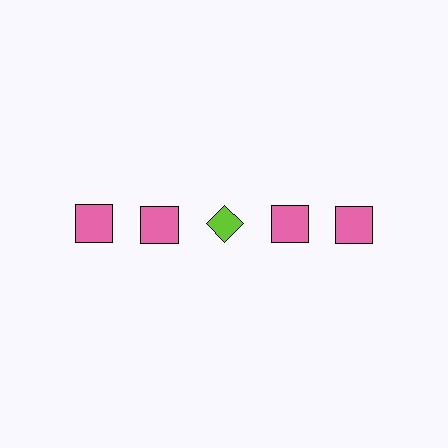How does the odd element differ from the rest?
It differs in both color (lime instead of pink) and shape (diamond instead of square).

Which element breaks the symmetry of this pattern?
The lime diamond in the top row, center column breaks the symmetry. All other shapes are pink squares.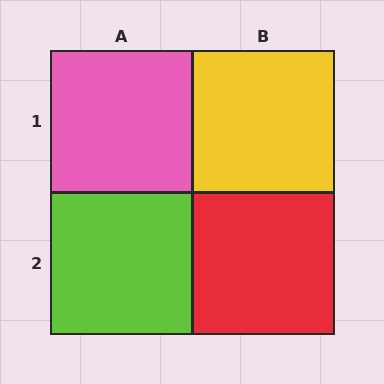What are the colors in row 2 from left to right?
Lime, red.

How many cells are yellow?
1 cell is yellow.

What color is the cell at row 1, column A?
Pink.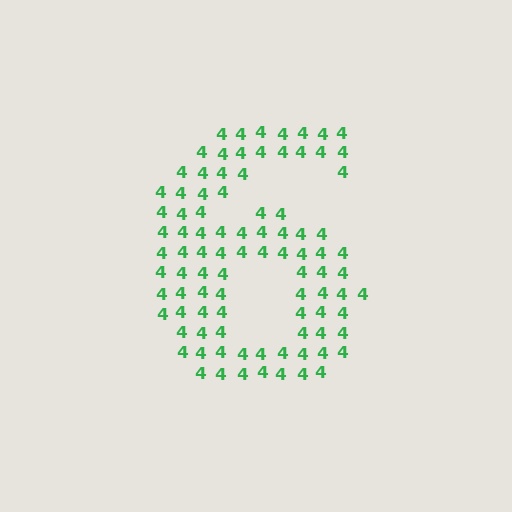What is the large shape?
The large shape is the digit 6.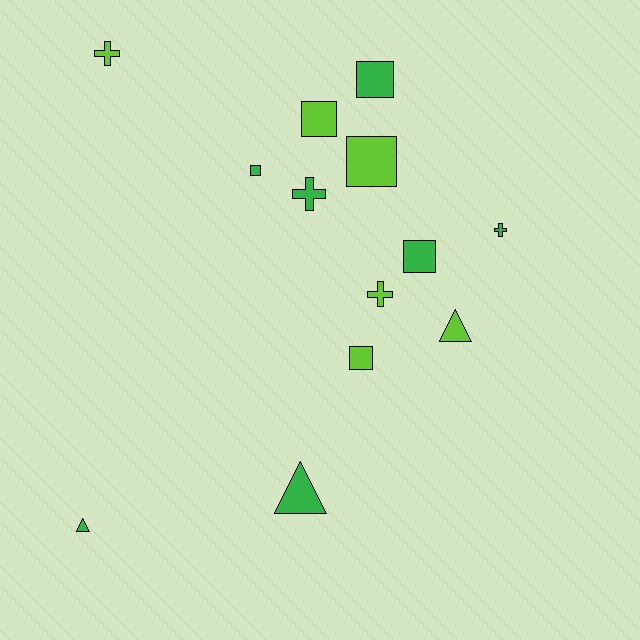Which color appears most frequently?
Green, with 7 objects.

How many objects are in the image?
There are 13 objects.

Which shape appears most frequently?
Square, with 6 objects.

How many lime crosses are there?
There are 2 lime crosses.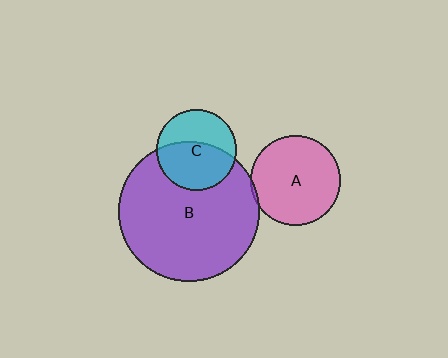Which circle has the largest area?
Circle B (purple).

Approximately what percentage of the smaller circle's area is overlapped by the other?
Approximately 5%.